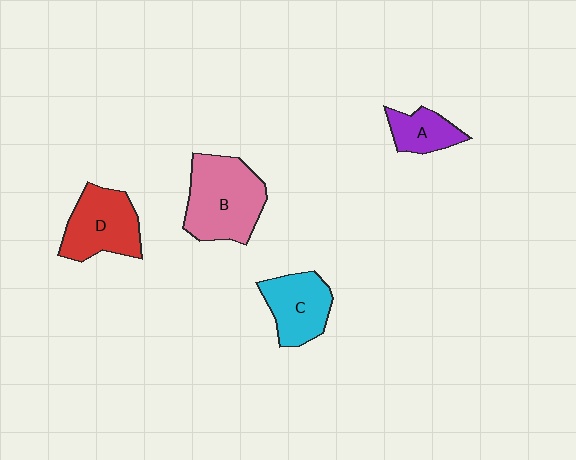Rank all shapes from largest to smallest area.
From largest to smallest: B (pink), D (red), C (cyan), A (purple).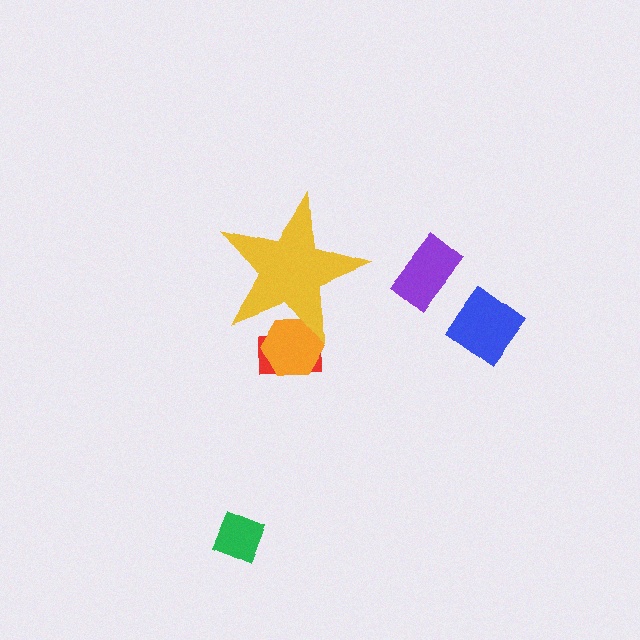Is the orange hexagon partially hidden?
Yes, the orange hexagon is partially hidden behind the yellow star.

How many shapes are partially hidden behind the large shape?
2 shapes are partially hidden.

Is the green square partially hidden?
No, the green square is fully visible.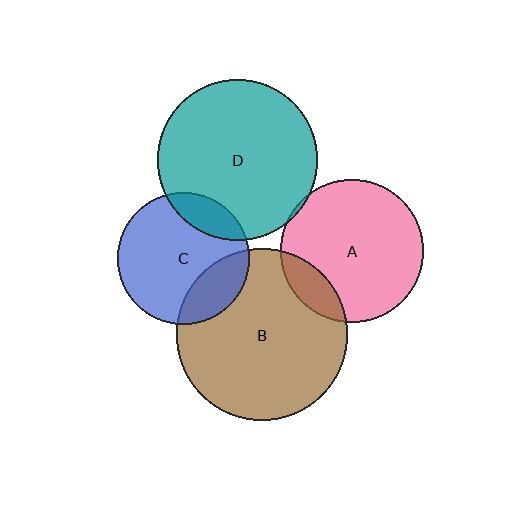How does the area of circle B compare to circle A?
Approximately 1.4 times.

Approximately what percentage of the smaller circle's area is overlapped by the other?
Approximately 5%.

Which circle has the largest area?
Circle B (brown).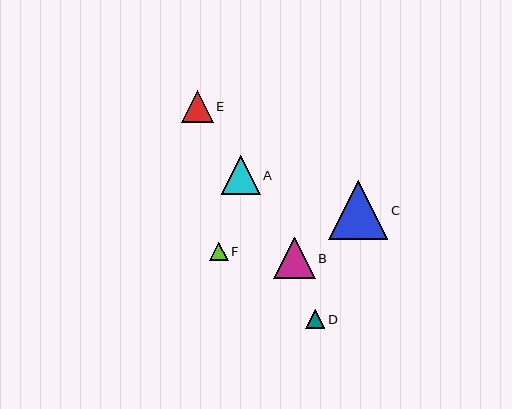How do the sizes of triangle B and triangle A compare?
Triangle B and triangle A are approximately the same size.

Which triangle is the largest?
Triangle C is the largest with a size of approximately 59 pixels.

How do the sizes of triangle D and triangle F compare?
Triangle D and triangle F are approximately the same size.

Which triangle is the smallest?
Triangle F is the smallest with a size of approximately 19 pixels.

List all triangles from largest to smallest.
From largest to smallest: C, B, A, E, D, F.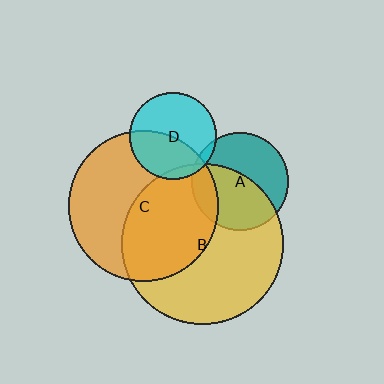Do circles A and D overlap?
Yes.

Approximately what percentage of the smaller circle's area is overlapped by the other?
Approximately 5%.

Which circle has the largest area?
Circle B (yellow).